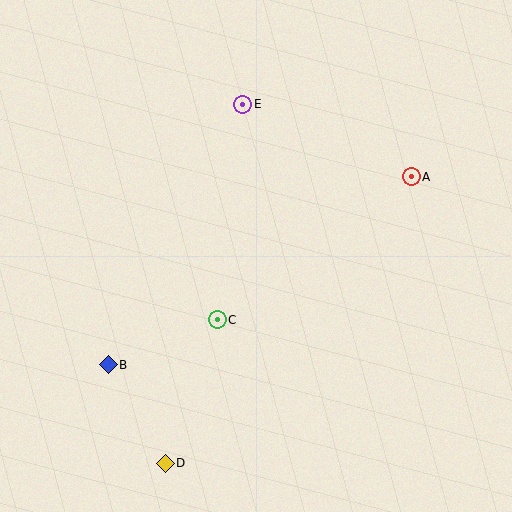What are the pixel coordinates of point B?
Point B is at (108, 365).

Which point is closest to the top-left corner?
Point E is closest to the top-left corner.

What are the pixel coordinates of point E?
Point E is at (243, 104).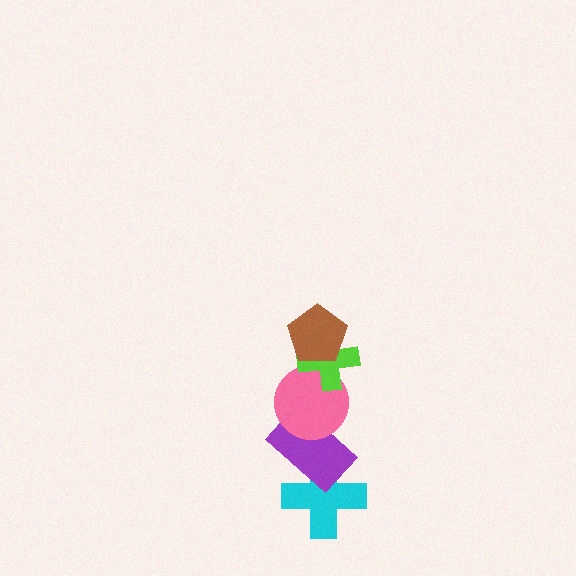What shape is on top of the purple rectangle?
The pink circle is on top of the purple rectangle.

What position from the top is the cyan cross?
The cyan cross is 5th from the top.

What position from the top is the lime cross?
The lime cross is 2nd from the top.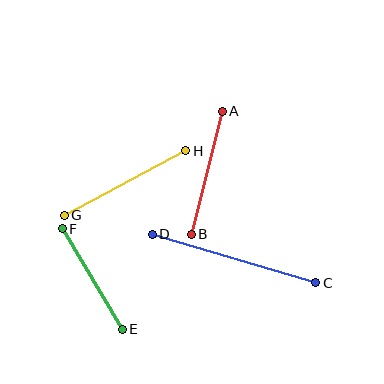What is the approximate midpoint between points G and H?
The midpoint is at approximately (125, 183) pixels.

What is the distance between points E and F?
The distance is approximately 117 pixels.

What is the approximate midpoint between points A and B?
The midpoint is at approximately (207, 173) pixels.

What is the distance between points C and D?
The distance is approximately 171 pixels.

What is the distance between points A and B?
The distance is approximately 127 pixels.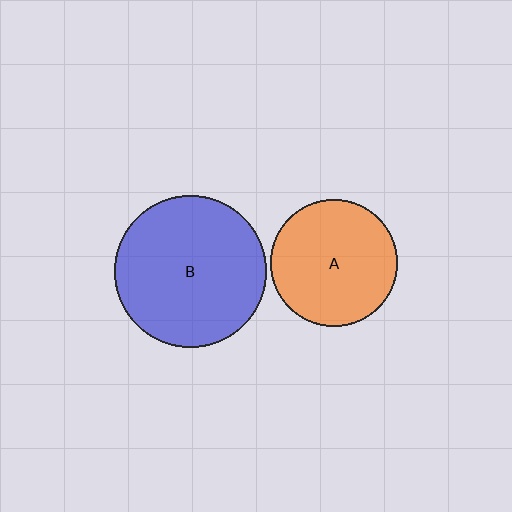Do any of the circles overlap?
No, none of the circles overlap.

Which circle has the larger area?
Circle B (blue).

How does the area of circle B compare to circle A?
Approximately 1.4 times.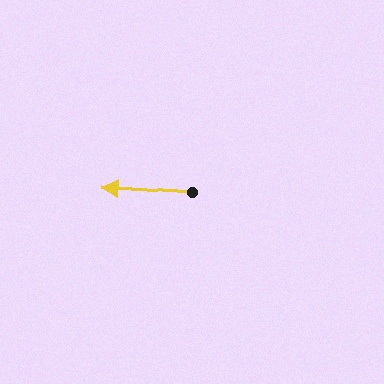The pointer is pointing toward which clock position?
Roughly 9 o'clock.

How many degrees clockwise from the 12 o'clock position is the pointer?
Approximately 273 degrees.